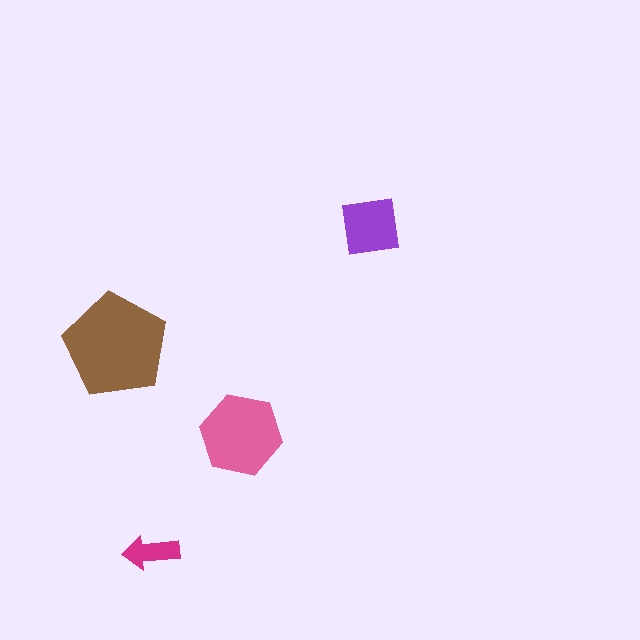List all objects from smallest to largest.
The magenta arrow, the purple square, the pink hexagon, the brown pentagon.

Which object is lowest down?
The magenta arrow is bottommost.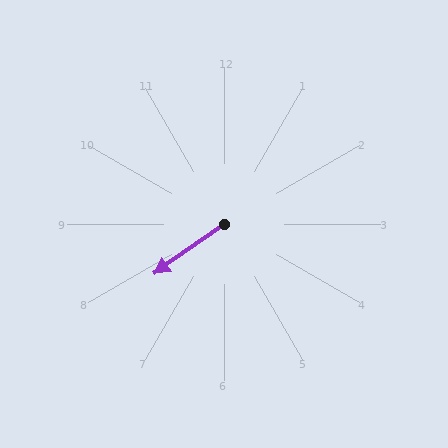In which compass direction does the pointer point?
Southwest.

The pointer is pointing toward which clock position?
Roughly 8 o'clock.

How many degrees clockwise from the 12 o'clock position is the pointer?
Approximately 235 degrees.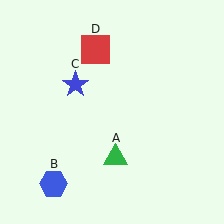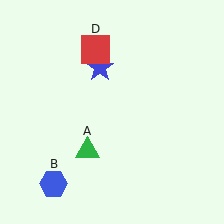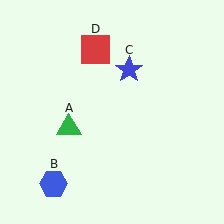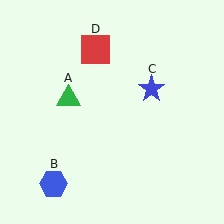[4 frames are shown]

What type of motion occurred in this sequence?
The green triangle (object A), blue star (object C) rotated clockwise around the center of the scene.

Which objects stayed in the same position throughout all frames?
Blue hexagon (object B) and red square (object D) remained stationary.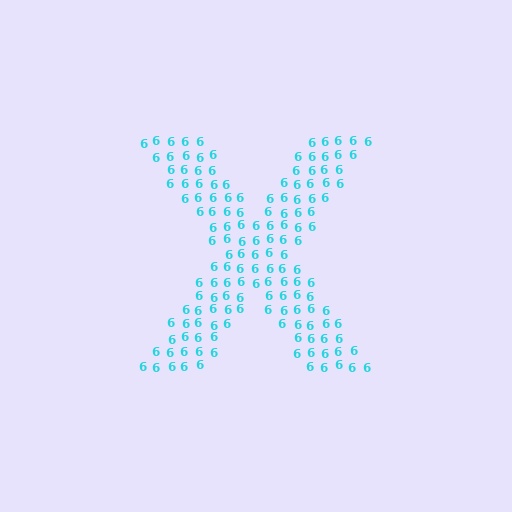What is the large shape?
The large shape is the letter X.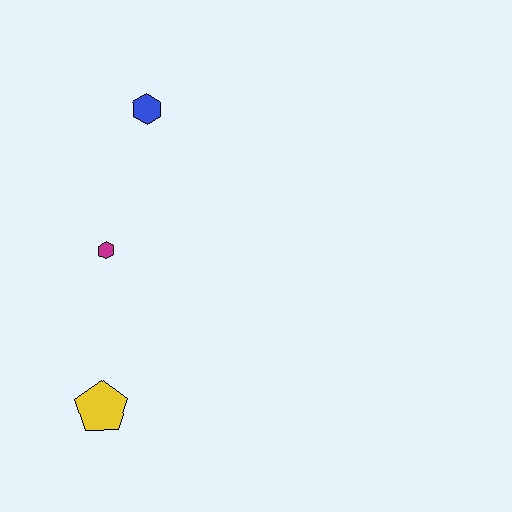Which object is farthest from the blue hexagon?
The yellow pentagon is farthest from the blue hexagon.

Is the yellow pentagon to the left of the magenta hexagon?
Yes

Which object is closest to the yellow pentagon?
The magenta hexagon is closest to the yellow pentagon.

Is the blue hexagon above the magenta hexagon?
Yes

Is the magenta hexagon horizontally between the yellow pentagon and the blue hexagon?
Yes